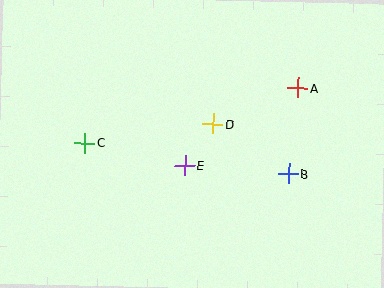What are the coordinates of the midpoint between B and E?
The midpoint between B and E is at (237, 170).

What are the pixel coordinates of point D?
Point D is at (213, 124).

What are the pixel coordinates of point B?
Point B is at (289, 174).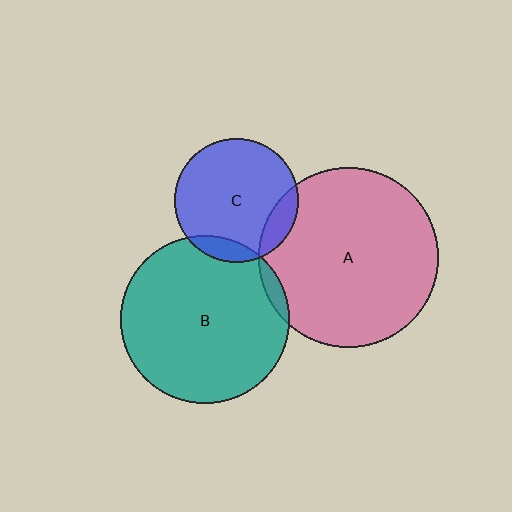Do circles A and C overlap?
Yes.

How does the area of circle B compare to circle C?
Approximately 1.8 times.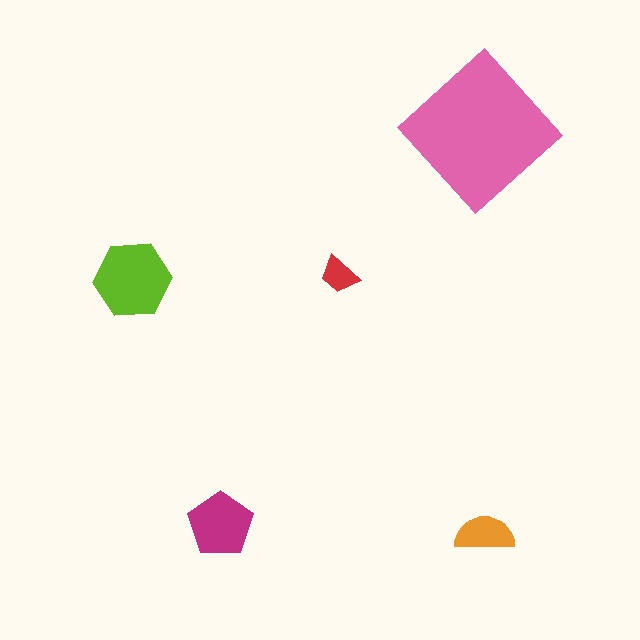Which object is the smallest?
The red trapezoid.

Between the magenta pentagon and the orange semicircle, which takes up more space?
The magenta pentagon.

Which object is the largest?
The pink diamond.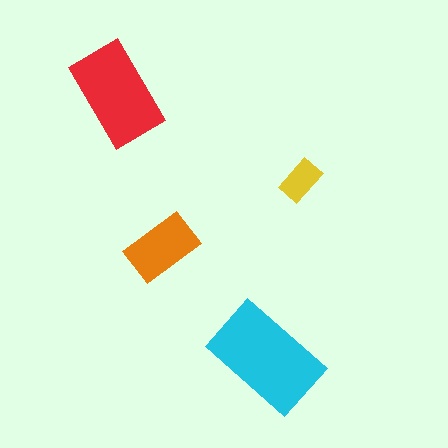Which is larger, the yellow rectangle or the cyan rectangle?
The cyan one.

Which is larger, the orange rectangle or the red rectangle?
The red one.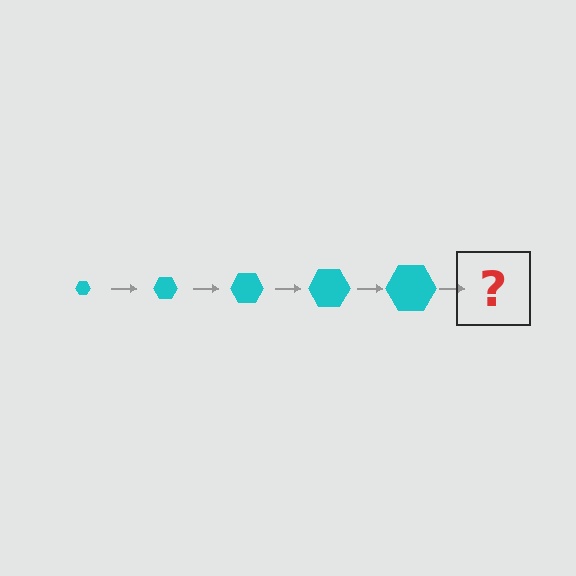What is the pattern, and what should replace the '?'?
The pattern is that the hexagon gets progressively larger each step. The '?' should be a cyan hexagon, larger than the previous one.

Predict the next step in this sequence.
The next step is a cyan hexagon, larger than the previous one.